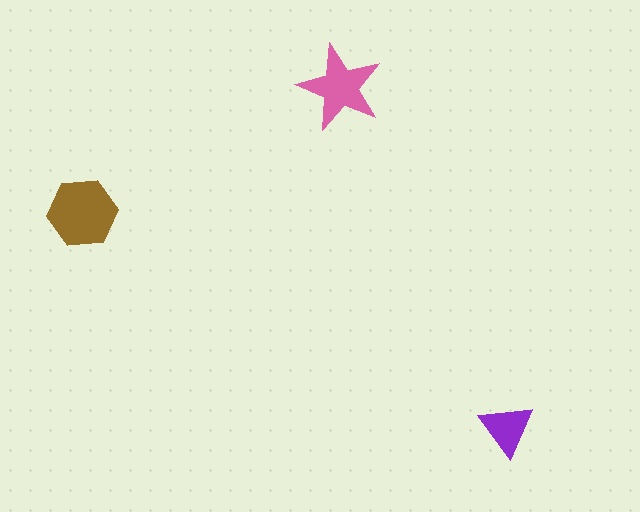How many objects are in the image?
There are 3 objects in the image.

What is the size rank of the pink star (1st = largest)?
2nd.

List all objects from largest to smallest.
The brown hexagon, the pink star, the purple triangle.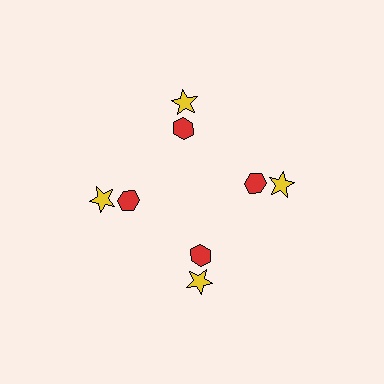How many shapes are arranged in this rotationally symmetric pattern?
There are 8 shapes, arranged in 4 groups of 2.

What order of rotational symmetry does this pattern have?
This pattern has 4-fold rotational symmetry.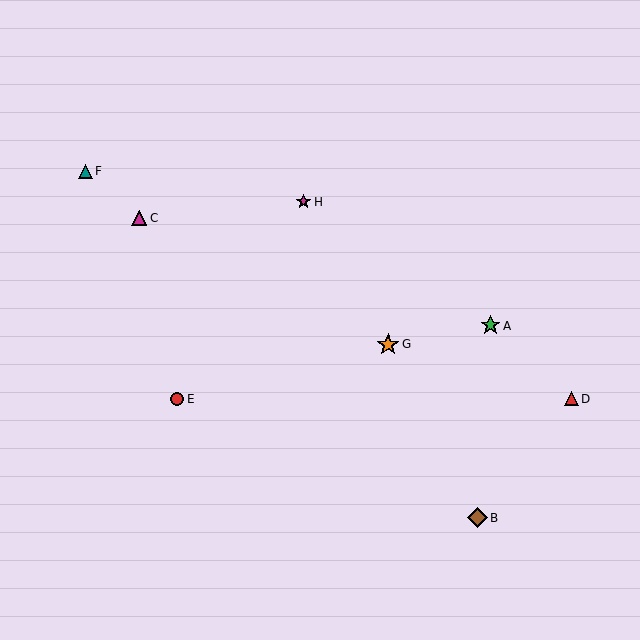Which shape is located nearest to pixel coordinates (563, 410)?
The red triangle (labeled D) at (571, 399) is nearest to that location.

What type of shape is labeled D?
Shape D is a red triangle.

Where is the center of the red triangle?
The center of the red triangle is at (571, 399).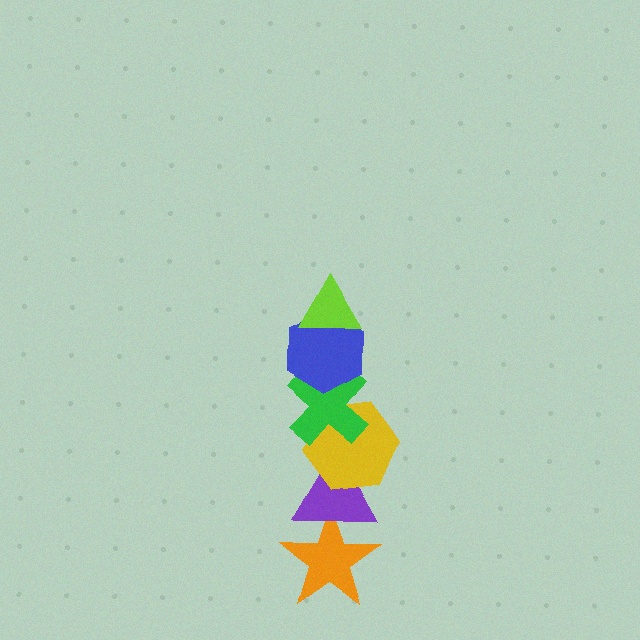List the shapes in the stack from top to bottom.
From top to bottom: the lime triangle, the blue hexagon, the green cross, the yellow hexagon, the purple triangle, the orange star.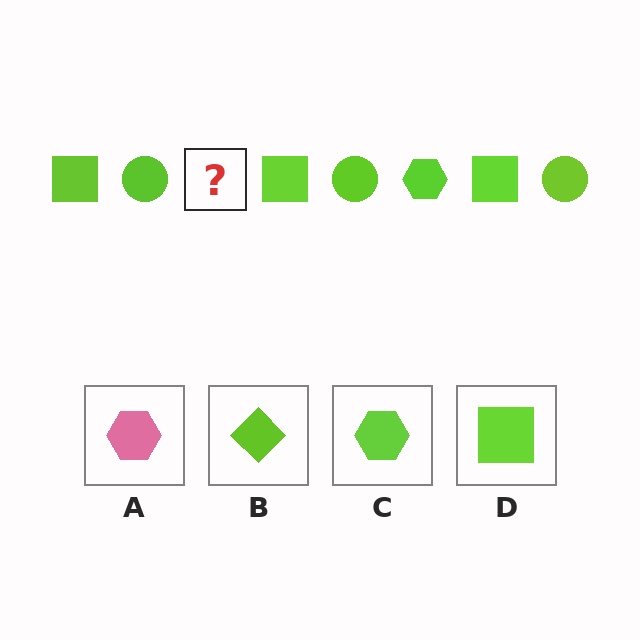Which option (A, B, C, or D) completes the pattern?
C.